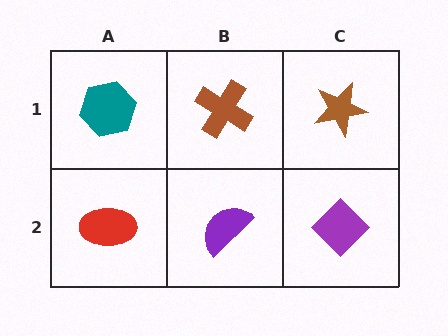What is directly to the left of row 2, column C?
A purple semicircle.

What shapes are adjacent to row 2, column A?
A teal hexagon (row 1, column A), a purple semicircle (row 2, column B).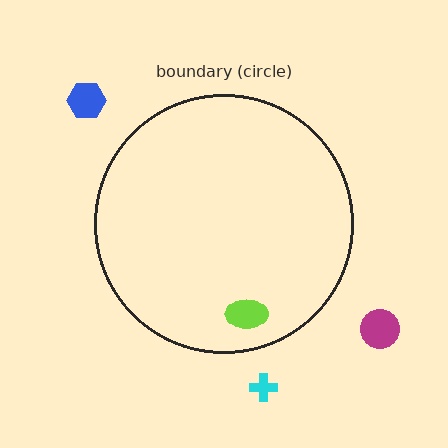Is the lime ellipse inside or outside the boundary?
Inside.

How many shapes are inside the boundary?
1 inside, 3 outside.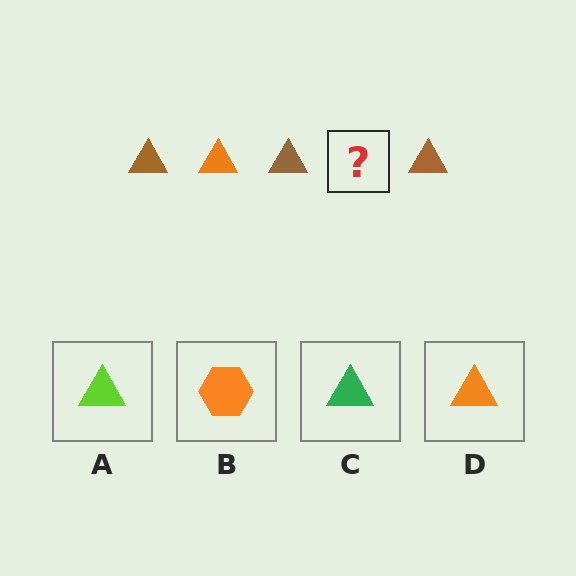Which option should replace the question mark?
Option D.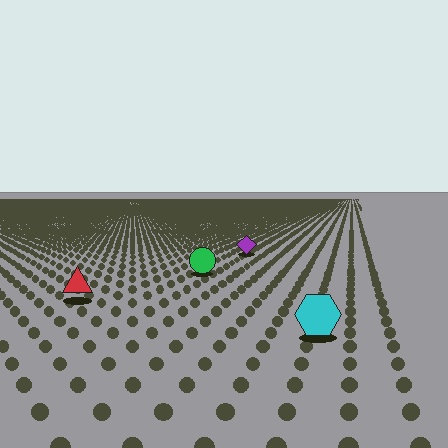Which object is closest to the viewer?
The cyan hexagon is closest. The texture marks near it are larger and more spread out.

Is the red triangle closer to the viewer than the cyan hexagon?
No. The cyan hexagon is closer — you can tell from the texture gradient: the ground texture is coarser near it.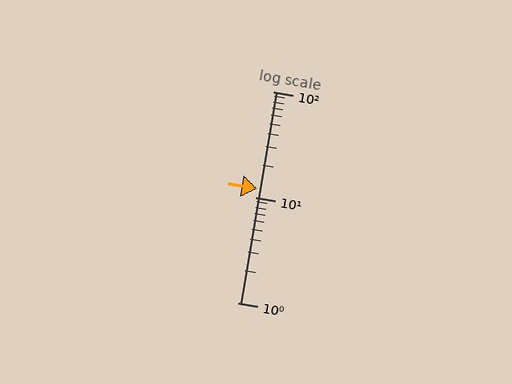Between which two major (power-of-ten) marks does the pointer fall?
The pointer is between 10 and 100.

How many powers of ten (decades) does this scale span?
The scale spans 2 decades, from 1 to 100.